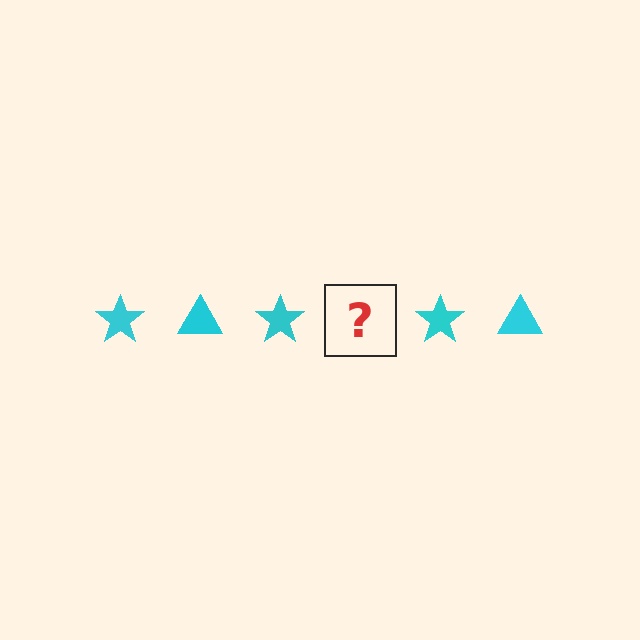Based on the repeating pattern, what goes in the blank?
The blank should be a cyan triangle.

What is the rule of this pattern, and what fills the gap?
The rule is that the pattern cycles through star, triangle shapes in cyan. The gap should be filled with a cyan triangle.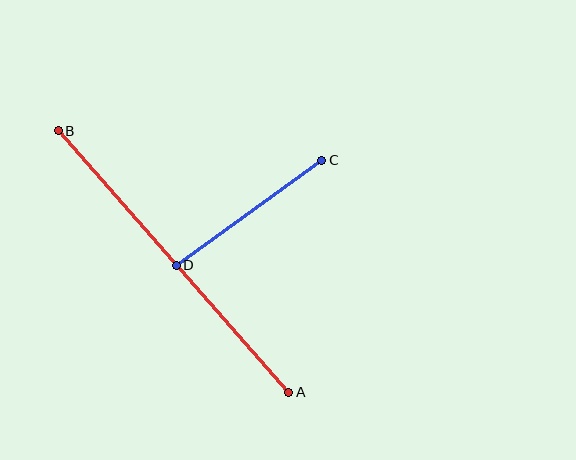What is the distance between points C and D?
The distance is approximately 180 pixels.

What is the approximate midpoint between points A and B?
The midpoint is at approximately (173, 261) pixels.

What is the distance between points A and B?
The distance is approximately 349 pixels.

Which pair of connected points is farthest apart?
Points A and B are farthest apart.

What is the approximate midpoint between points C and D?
The midpoint is at approximately (249, 213) pixels.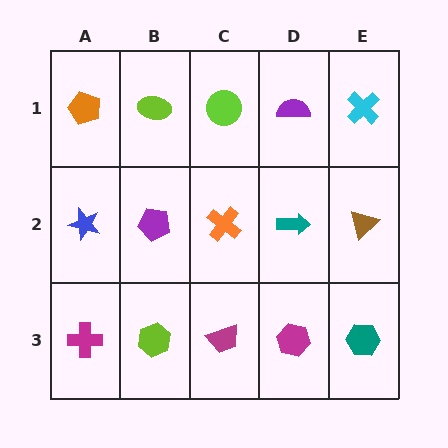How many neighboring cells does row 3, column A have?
2.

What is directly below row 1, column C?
An orange cross.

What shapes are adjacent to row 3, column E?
A brown triangle (row 2, column E), a magenta hexagon (row 3, column D).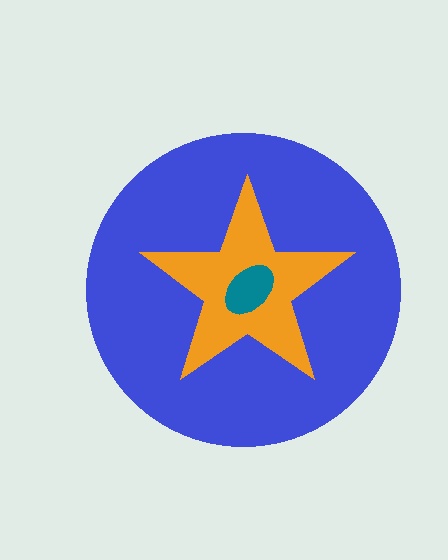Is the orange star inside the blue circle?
Yes.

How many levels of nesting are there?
3.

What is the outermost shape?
The blue circle.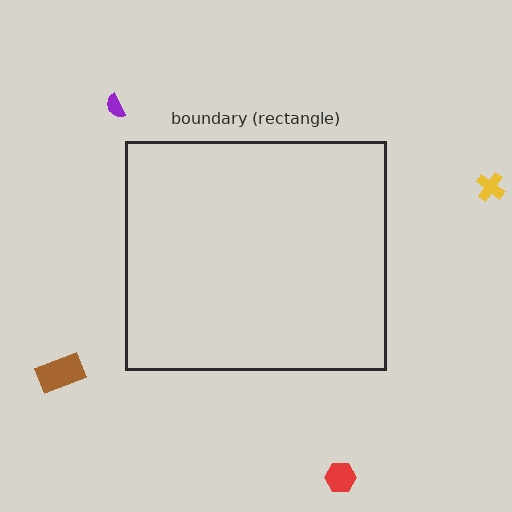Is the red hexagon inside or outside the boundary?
Outside.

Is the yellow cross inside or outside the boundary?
Outside.